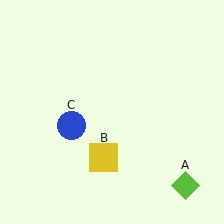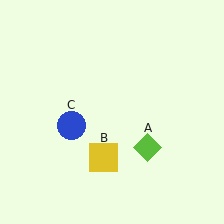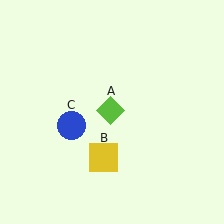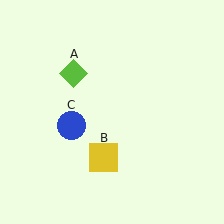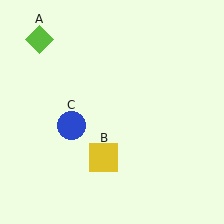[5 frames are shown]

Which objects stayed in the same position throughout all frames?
Yellow square (object B) and blue circle (object C) remained stationary.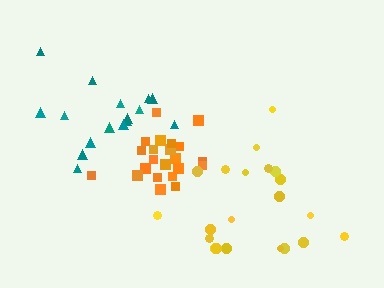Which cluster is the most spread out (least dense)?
Yellow.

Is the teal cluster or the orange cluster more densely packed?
Orange.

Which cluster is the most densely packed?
Orange.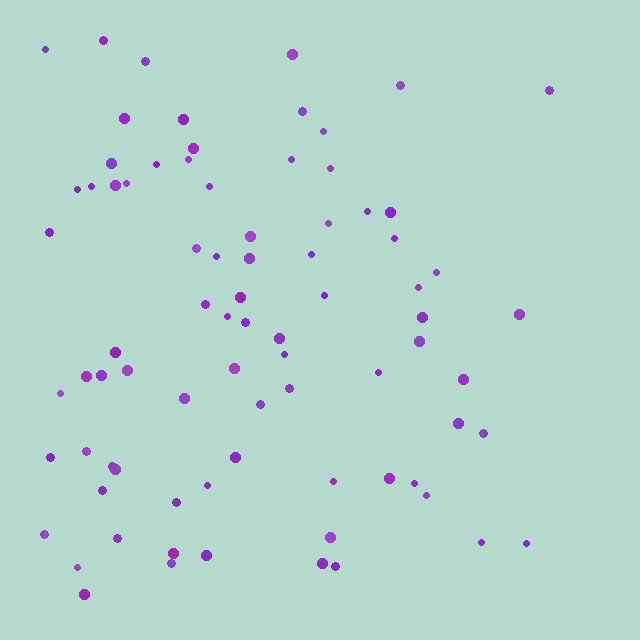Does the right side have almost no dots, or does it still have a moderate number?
Still a moderate number, just noticeably fewer than the left.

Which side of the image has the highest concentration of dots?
The left.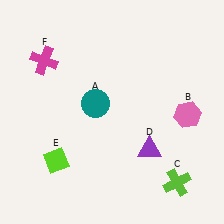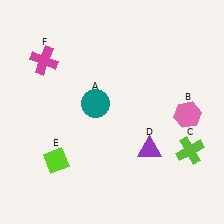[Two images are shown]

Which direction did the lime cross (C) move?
The lime cross (C) moved up.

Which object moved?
The lime cross (C) moved up.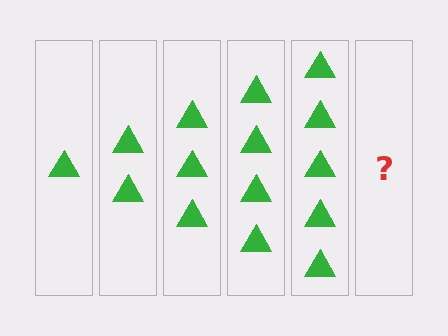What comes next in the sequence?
The next element should be 6 triangles.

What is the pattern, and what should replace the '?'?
The pattern is that each step adds one more triangle. The '?' should be 6 triangles.